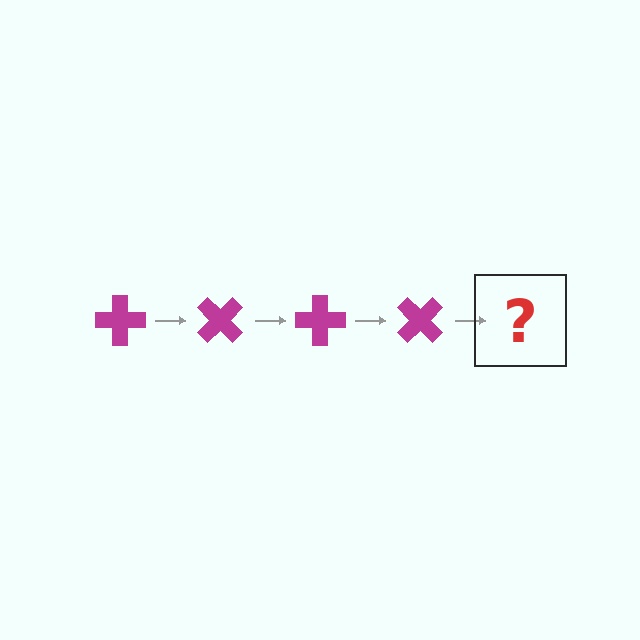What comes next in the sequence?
The next element should be a magenta cross rotated 180 degrees.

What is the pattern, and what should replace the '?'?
The pattern is that the cross rotates 45 degrees each step. The '?' should be a magenta cross rotated 180 degrees.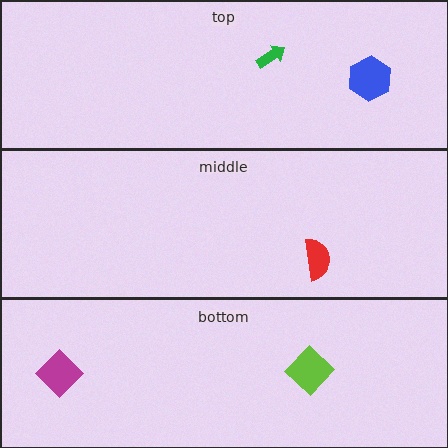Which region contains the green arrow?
The top region.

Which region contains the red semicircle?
The middle region.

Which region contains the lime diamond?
The bottom region.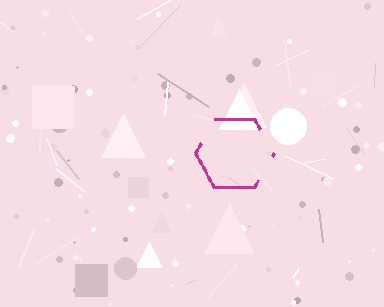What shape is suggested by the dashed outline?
The dashed outline suggests a hexagon.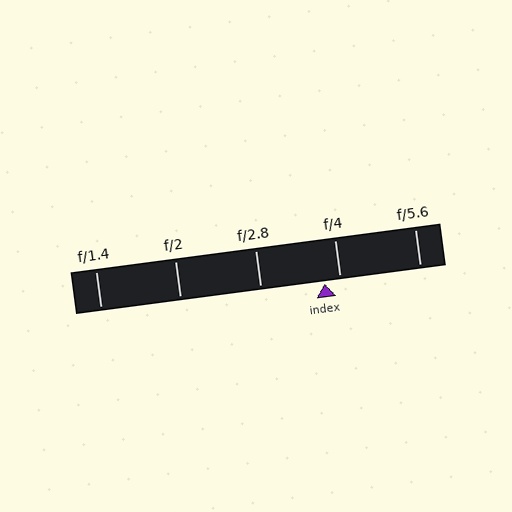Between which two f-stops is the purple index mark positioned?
The index mark is between f/2.8 and f/4.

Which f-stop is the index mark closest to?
The index mark is closest to f/4.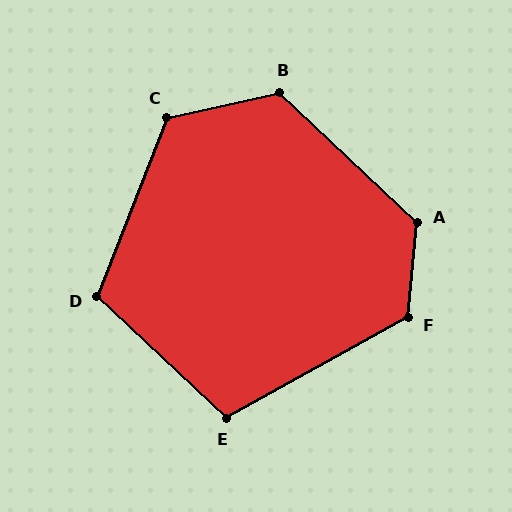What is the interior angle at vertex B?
Approximately 125 degrees (obtuse).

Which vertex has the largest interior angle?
A, at approximately 128 degrees.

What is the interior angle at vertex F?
Approximately 124 degrees (obtuse).